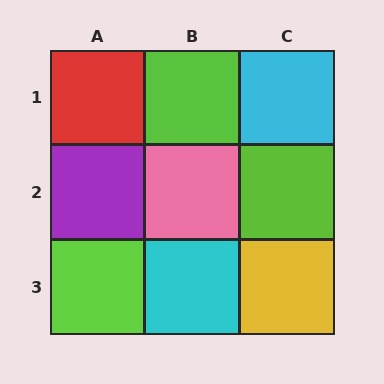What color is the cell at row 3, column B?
Cyan.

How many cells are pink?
1 cell is pink.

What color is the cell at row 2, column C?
Lime.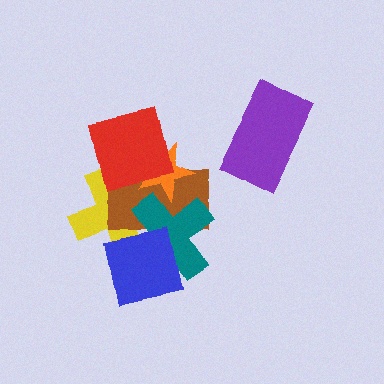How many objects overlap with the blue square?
3 objects overlap with the blue square.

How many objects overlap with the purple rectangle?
0 objects overlap with the purple rectangle.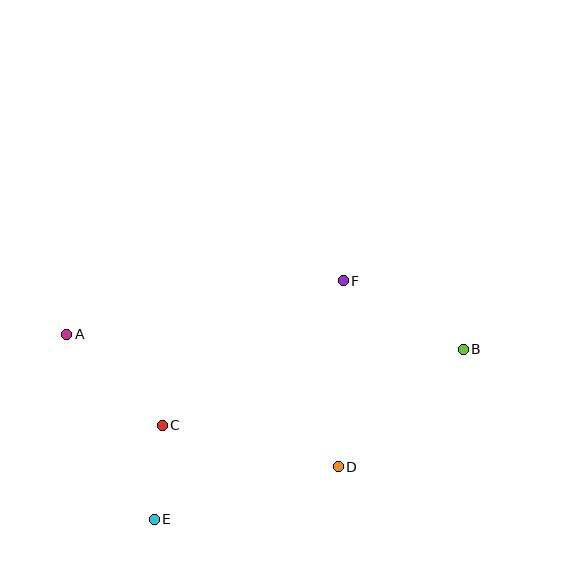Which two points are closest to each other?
Points C and E are closest to each other.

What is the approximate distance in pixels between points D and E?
The distance between D and E is approximately 191 pixels.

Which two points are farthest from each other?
Points A and B are farthest from each other.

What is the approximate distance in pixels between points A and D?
The distance between A and D is approximately 302 pixels.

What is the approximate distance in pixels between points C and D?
The distance between C and D is approximately 181 pixels.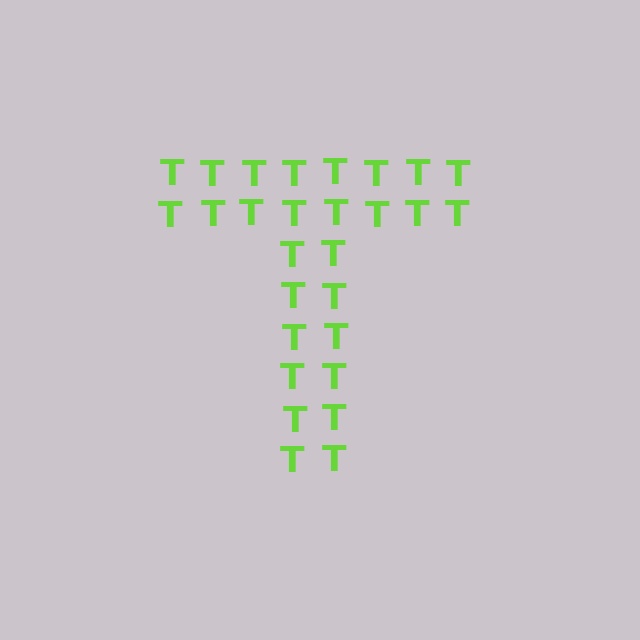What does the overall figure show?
The overall figure shows the letter T.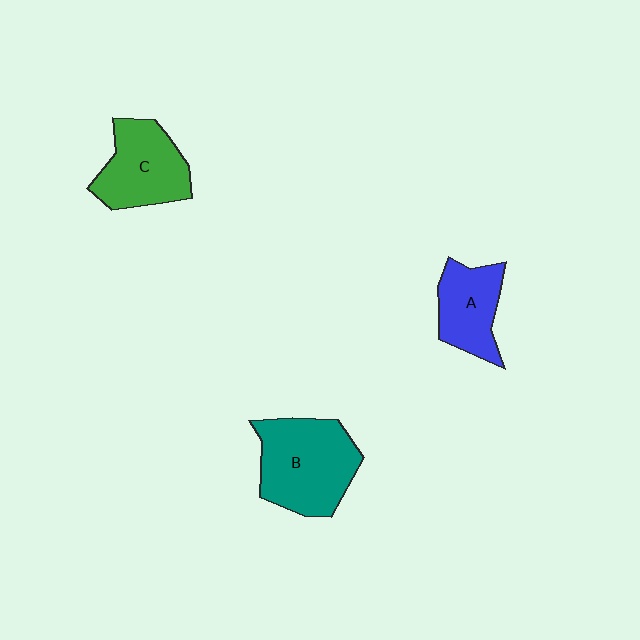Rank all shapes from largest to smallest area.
From largest to smallest: B (teal), C (green), A (blue).